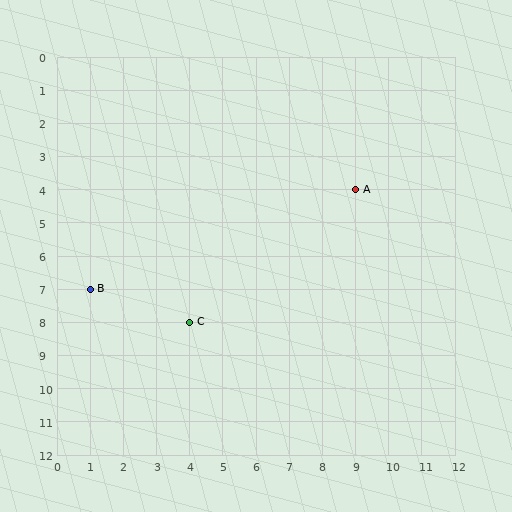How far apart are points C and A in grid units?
Points C and A are 5 columns and 4 rows apart (about 6.4 grid units diagonally).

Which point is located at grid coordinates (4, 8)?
Point C is at (4, 8).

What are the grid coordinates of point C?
Point C is at grid coordinates (4, 8).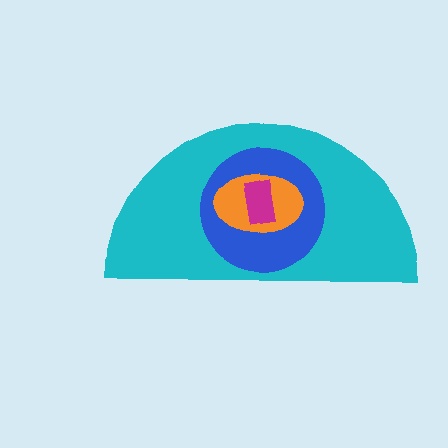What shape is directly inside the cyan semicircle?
The blue circle.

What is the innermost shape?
The magenta rectangle.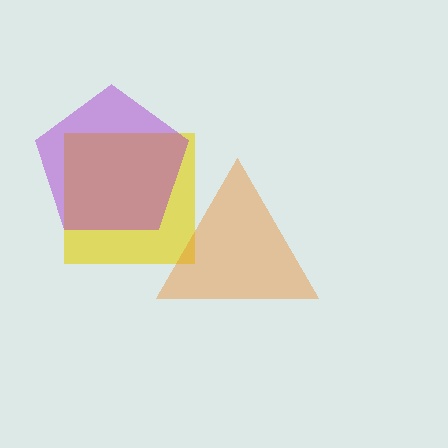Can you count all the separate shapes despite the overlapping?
Yes, there are 3 separate shapes.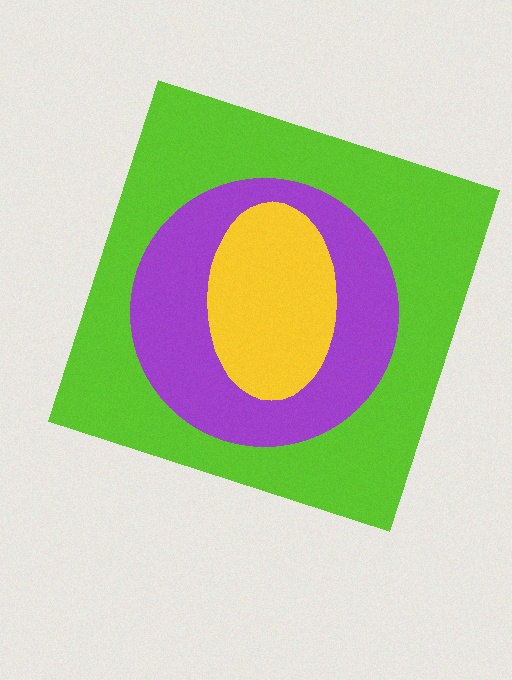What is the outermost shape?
The lime square.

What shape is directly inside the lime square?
The purple circle.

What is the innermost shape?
The yellow ellipse.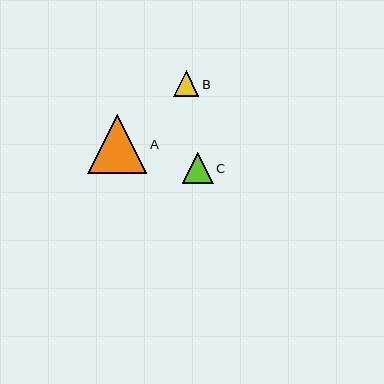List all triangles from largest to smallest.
From largest to smallest: A, C, B.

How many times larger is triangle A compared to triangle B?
Triangle A is approximately 2.3 times the size of triangle B.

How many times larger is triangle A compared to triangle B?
Triangle A is approximately 2.3 times the size of triangle B.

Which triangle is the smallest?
Triangle B is the smallest with a size of approximately 25 pixels.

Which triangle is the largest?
Triangle A is the largest with a size of approximately 59 pixels.